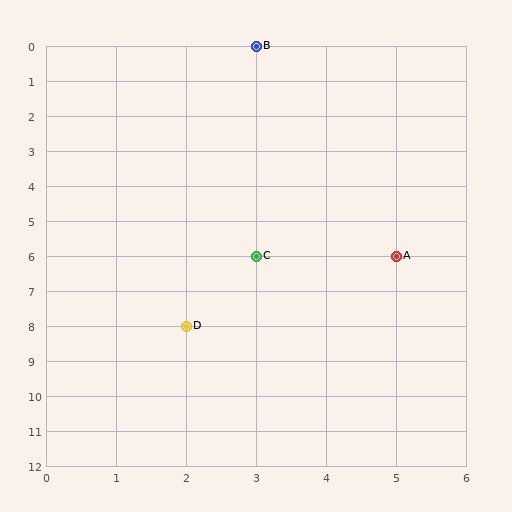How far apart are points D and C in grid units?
Points D and C are 1 column and 2 rows apart (about 2.2 grid units diagonally).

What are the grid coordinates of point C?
Point C is at grid coordinates (3, 6).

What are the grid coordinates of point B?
Point B is at grid coordinates (3, 0).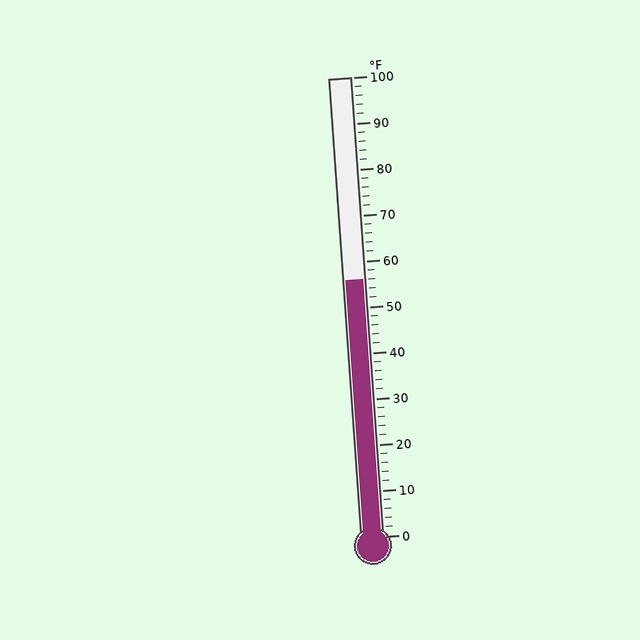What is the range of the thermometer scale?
The thermometer scale ranges from 0°F to 100°F.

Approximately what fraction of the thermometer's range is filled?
The thermometer is filled to approximately 55% of its range.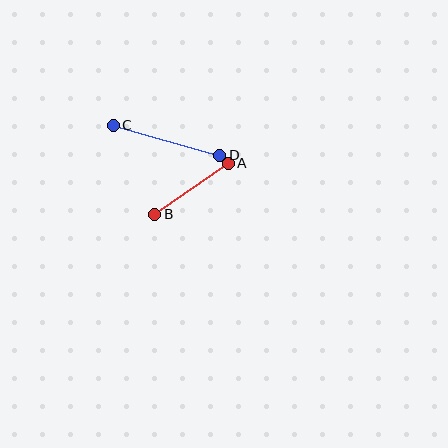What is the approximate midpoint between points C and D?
The midpoint is at approximately (167, 140) pixels.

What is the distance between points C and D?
The distance is approximately 111 pixels.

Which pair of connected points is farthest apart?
Points C and D are farthest apart.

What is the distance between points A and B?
The distance is approximately 90 pixels.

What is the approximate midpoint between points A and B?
The midpoint is at approximately (191, 189) pixels.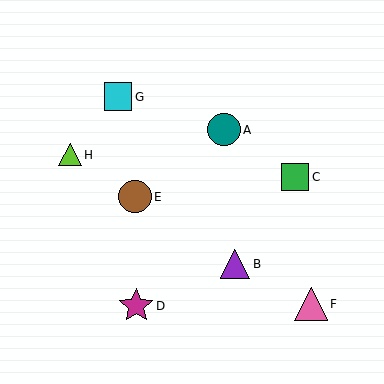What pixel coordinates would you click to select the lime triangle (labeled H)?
Click at (70, 155) to select the lime triangle H.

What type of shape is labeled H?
Shape H is a lime triangle.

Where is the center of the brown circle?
The center of the brown circle is at (135, 197).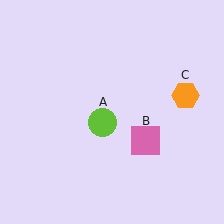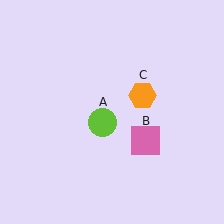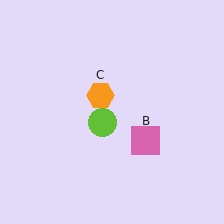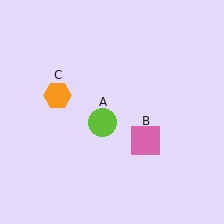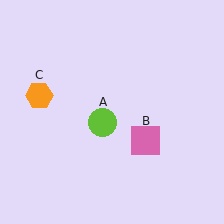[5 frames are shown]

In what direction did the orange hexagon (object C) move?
The orange hexagon (object C) moved left.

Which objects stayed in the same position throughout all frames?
Lime circle (object A) and pink square (object B) remained stationary.